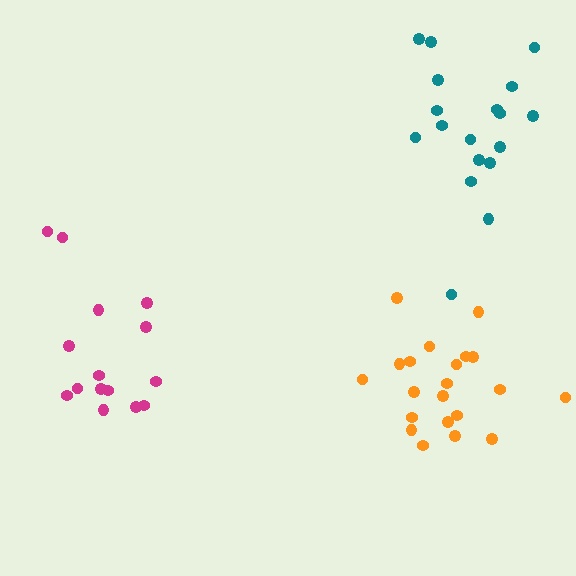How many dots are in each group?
Group 1: 15 dots, Group 2: 18 dots, Group 3: 21 dots (54 total).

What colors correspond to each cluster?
The clusters are colored: magenta, teal, orange.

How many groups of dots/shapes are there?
There are 3 groups.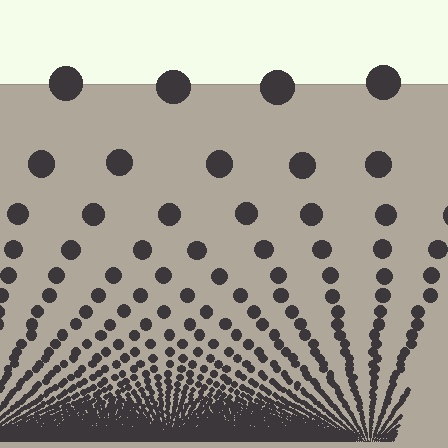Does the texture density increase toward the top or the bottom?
Density increases toward the bottom.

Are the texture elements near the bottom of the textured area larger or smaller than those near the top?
Smaller. The gradient is inverted — elements near the bottom are smaller and denser.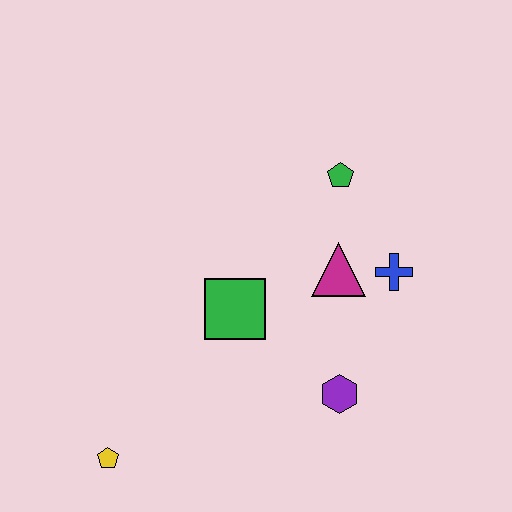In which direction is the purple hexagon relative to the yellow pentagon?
The purple hexagon is to the right of the yellow pentagon.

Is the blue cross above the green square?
Yes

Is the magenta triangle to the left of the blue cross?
Yes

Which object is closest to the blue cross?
The magenta triangle is closest to the blue cross.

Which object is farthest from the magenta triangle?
The yellow pentagon is farthest from the magenta triangle.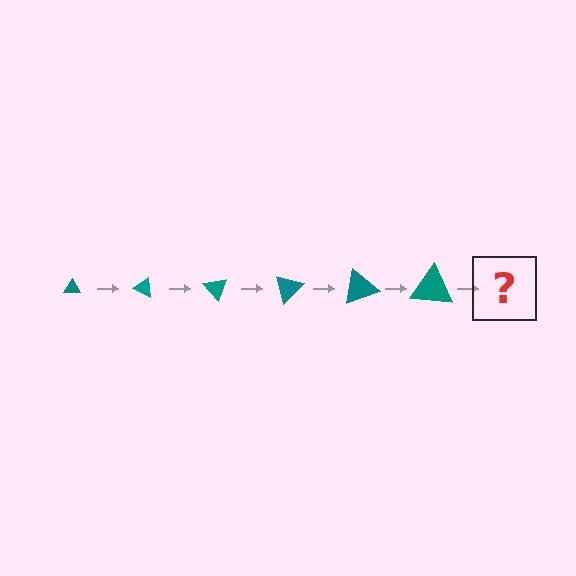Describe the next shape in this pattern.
It should be a triangle, larger than the previous one and rotated 150 degrees from the start.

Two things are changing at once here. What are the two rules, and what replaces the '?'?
The two rules are that the triangle grows larger each step and it rotates 25 degrees each step. The '?' should be a triangle, larger than the previous one and rotated 150 degrees from the start.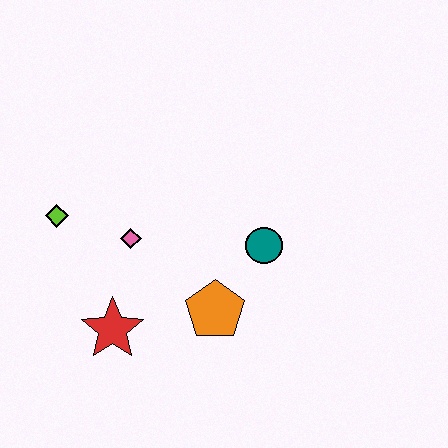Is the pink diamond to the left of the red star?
No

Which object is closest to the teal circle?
The orange pentagon is closest to the teal circle.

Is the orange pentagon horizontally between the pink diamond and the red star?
No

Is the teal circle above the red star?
Yes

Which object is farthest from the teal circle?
The lime diamond is farthest from the teal circle.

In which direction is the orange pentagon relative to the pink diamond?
The orange pentagon is to the right of the pink diamond.